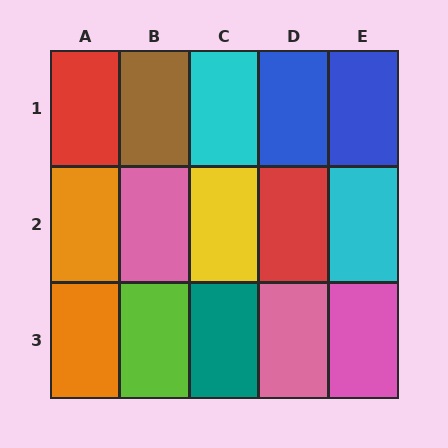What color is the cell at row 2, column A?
Orange.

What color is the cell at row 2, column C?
Yellow.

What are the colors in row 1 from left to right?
Red, brown, cyan, blue, blue.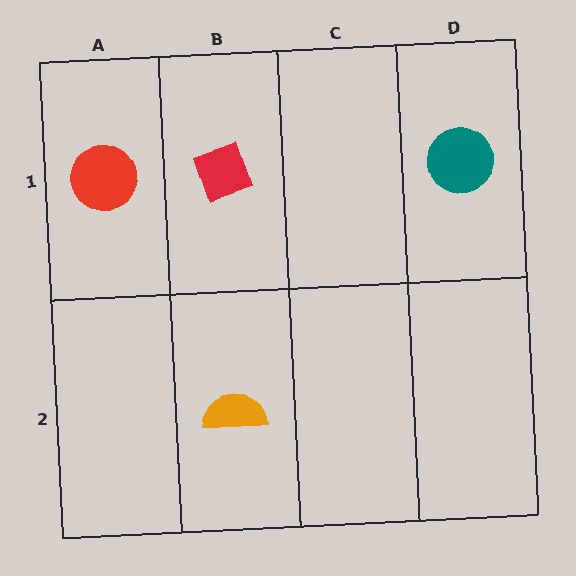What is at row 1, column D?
A teal circle.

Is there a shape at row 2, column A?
No, that cell is empty.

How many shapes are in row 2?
1 shape.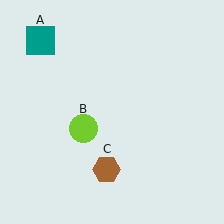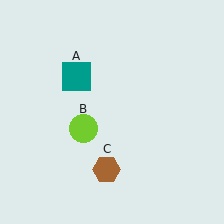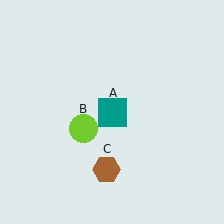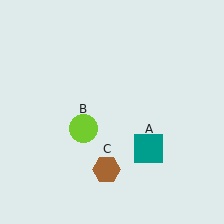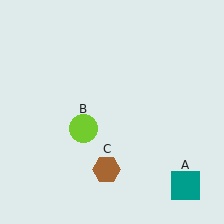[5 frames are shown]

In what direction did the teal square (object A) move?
The teal square (object A) moved down and to the right.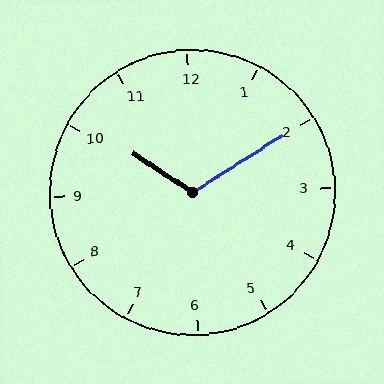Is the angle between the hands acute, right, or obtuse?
It is obtuse.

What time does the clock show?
10:10.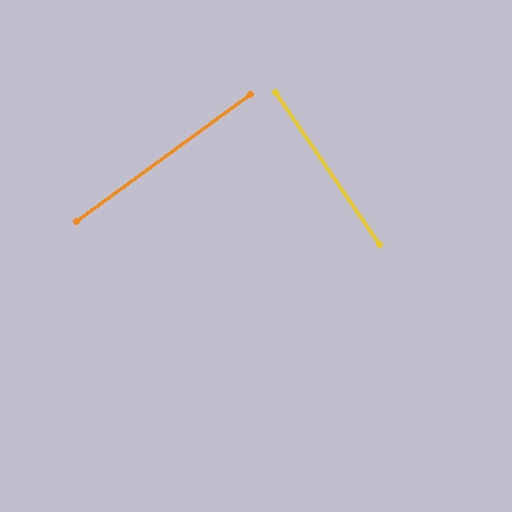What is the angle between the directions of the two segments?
Approximately 88 degrees.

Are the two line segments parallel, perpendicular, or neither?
Perpendicular — they meet at approximately 88°.